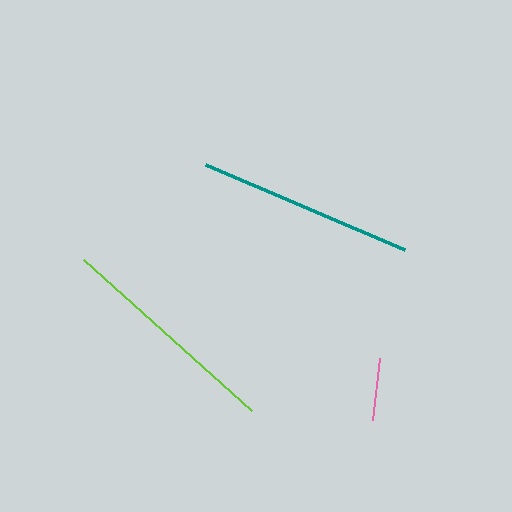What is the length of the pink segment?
The pink segment is approximately 63 pixels long.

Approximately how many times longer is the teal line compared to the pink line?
The teal line is approximately 3.5 times the length of the pink line.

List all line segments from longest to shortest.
From longest to shortest: lime, teal, pink.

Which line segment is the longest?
The lime line is the longest at approximately 226 pixels.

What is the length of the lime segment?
The lime segment is approximately 226 pixels long.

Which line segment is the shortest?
The pink line is the shortest at approximately 63 pixels.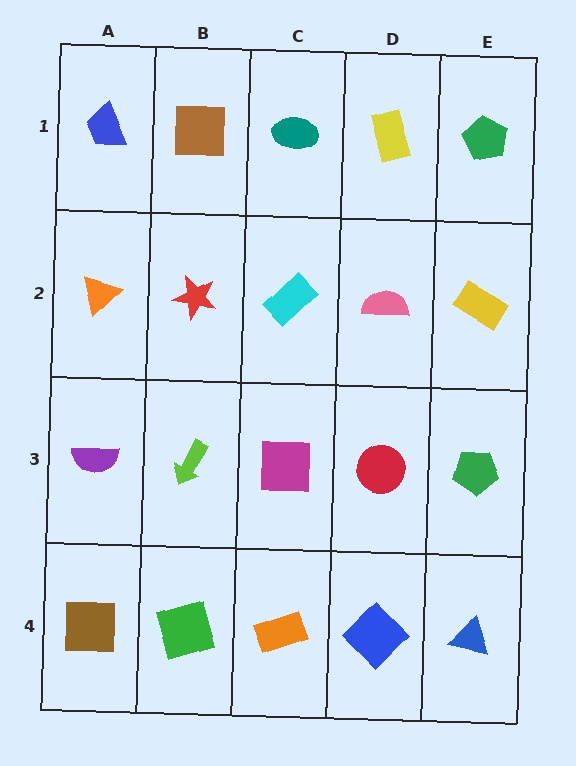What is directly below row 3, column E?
A blue triangle.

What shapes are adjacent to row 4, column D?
A red circle (row 3, column D), an orange rectangle (row 4, column C), a blue triangle (row 4, column E).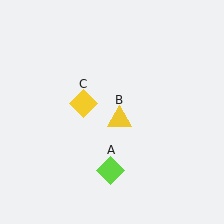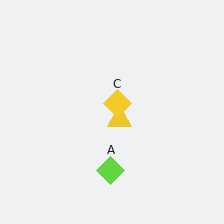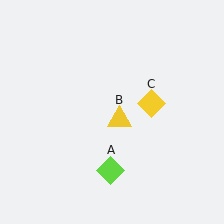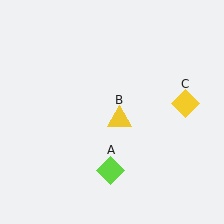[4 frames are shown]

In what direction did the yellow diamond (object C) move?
The yellow diamond (object C) moved right.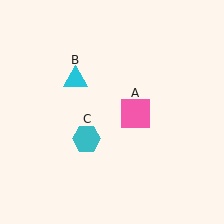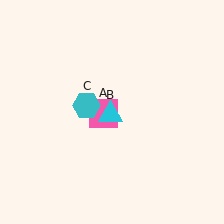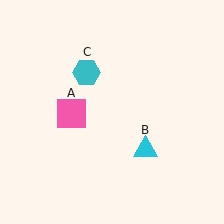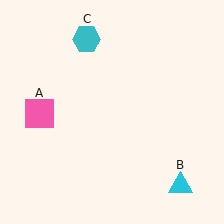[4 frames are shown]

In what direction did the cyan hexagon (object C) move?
The cyan hexagon (object C) moved up.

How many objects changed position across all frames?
3 objects changed position: pink square (object A), cyan triangle (object B), cyan hexagon (object C).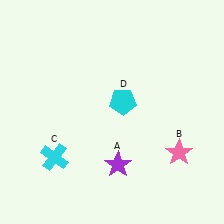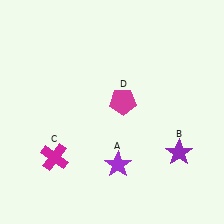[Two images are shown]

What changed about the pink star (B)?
In Image 1, B is pink. In Image 2, it changed to purple.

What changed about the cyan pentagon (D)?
In Image 1, D is cyan. In Image 2, it changed to magenta.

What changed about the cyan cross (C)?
In Image 1, C is cyan. In Image 2, it changed to magenta.